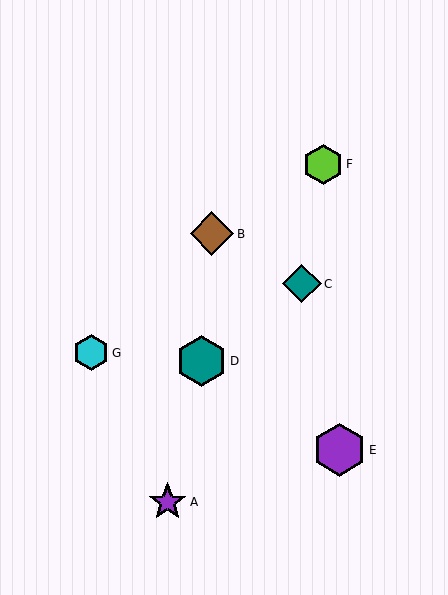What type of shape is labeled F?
Shape F is a lime hexagon.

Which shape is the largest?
The purple hexagon (labeled E) is the largest.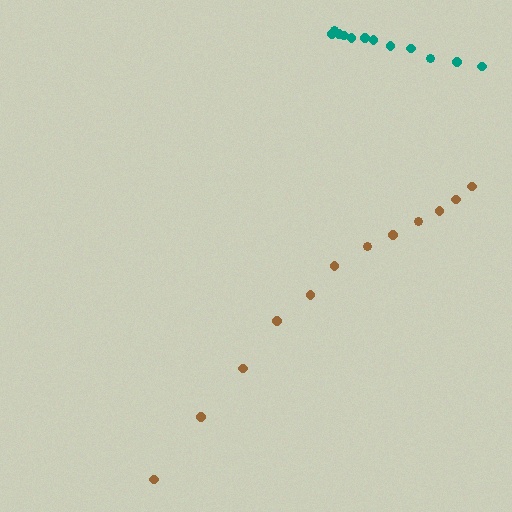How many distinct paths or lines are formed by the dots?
There are 2 distinct paths.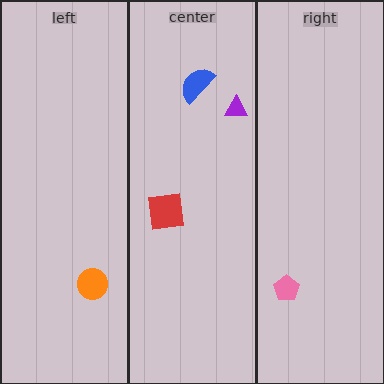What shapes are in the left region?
The orange circle.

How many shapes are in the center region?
3.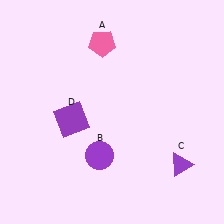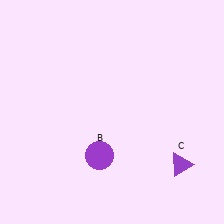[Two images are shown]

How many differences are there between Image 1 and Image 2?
There are 2 differences between the two images.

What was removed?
The purple square (D), the pink pentagon (A) were removed in Image 2.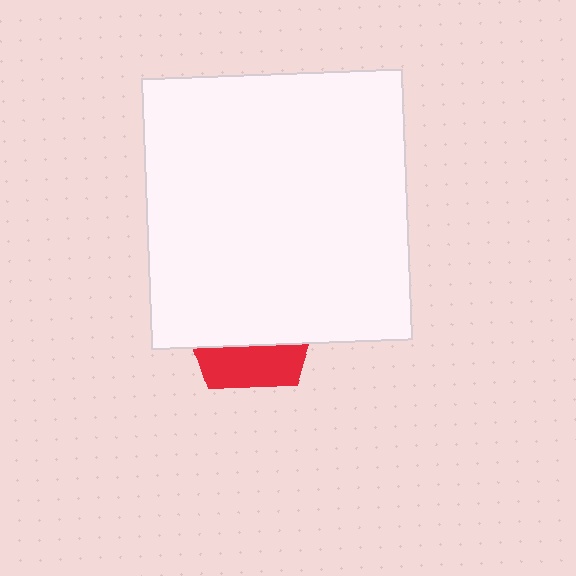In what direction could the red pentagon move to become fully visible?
The red pentagon could move down. That would shift it out from behind the white rectangle entirely.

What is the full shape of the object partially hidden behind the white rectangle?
The partially hidden object is a red pentagon.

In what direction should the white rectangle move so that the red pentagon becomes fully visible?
The white rectangle should move up. That is the shortest direction to clear the overlap and leave the red pentagon fully visible.